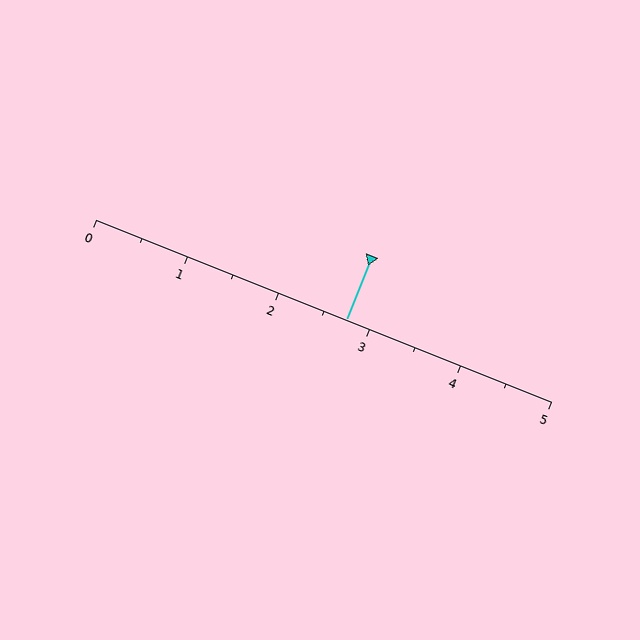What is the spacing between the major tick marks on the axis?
The major ticks are spaced 1 apart.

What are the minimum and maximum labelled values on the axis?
The axis runs from 0 to 5.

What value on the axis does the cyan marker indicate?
The marker indicates approximately 2.8.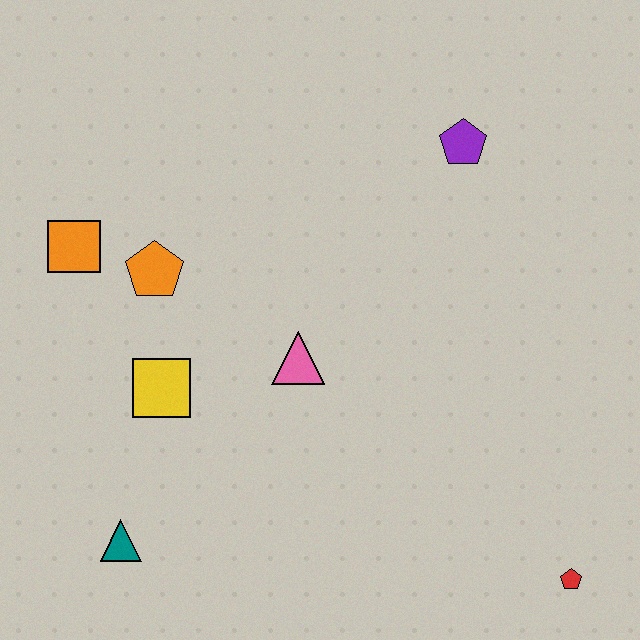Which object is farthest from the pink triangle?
The red pentagon is farthest from the pink triangle.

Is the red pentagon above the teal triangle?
No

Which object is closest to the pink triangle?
The yellow square is closest to the pink triangle.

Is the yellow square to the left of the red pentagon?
Yes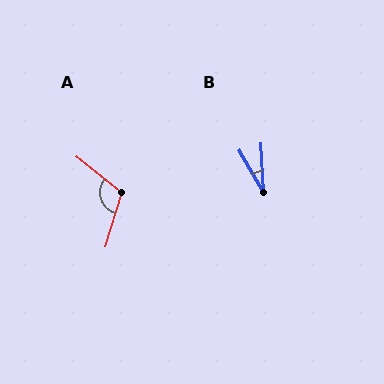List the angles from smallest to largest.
B (27°), A (111°).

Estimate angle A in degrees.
Approximately 111 degrees.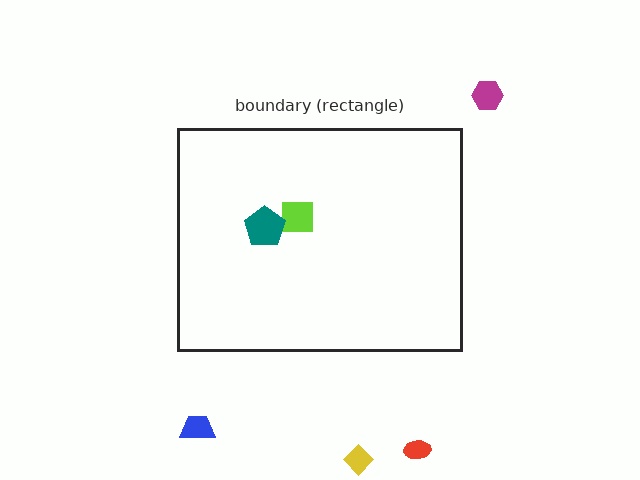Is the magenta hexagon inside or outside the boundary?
Outside.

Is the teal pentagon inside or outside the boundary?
Inside.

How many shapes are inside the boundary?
2 inside, 4 outside.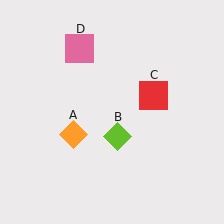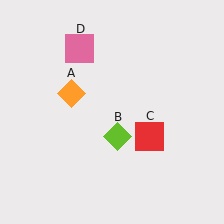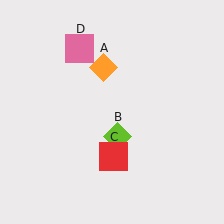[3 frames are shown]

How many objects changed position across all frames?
2 objects changed position: orange diamond (object A), red square (object C).